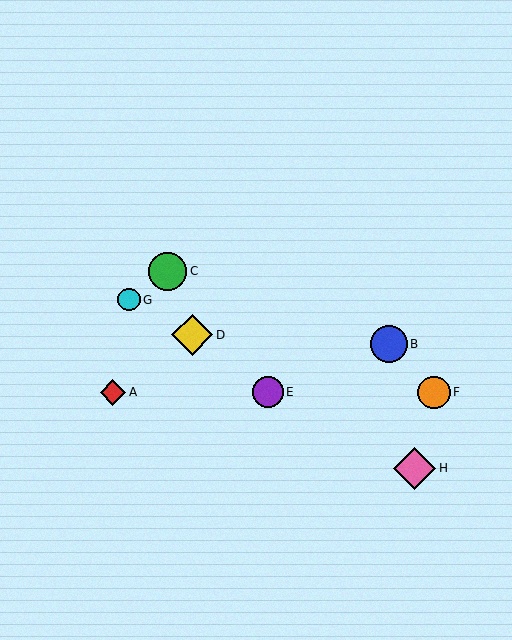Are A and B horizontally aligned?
No, A is at y≈392 and B is at y≈344.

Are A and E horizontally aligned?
Yes, both are at y≈392.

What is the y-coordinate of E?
Object E is at y≈392.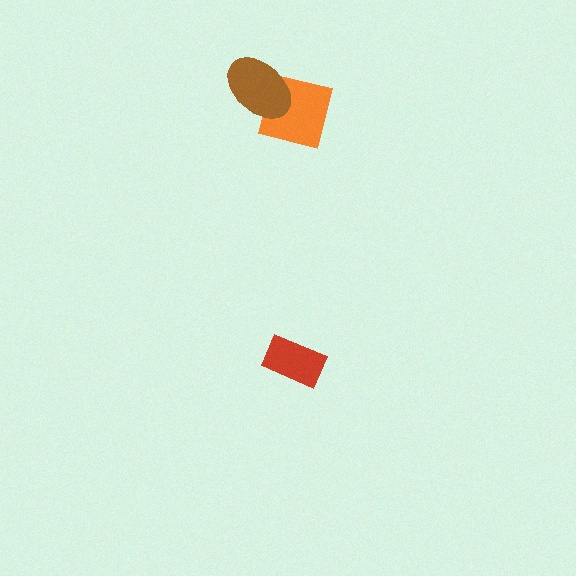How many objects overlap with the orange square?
1 object overlaps with the orange square.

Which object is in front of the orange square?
The brown ellipse is in front of the orange square.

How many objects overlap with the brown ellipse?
1 object overlaps with the brown ellipse.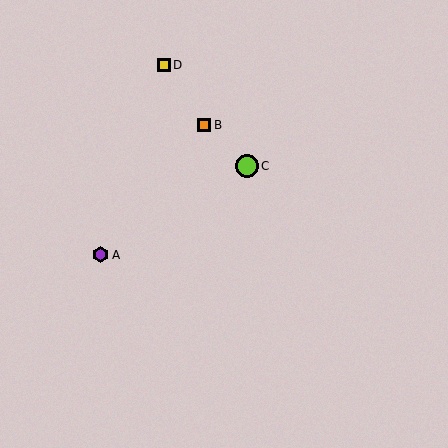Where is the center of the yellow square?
The center of the yellow square is at (164, 65).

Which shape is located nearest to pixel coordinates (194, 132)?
The orange square (labeled B) at (204, 125) is nearest to that location.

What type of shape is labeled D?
Shape D is a yellow square.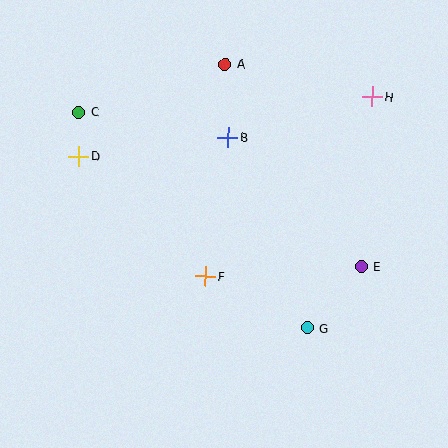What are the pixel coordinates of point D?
Point D is at (79, 156).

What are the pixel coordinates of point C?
Point C is at (79, 112).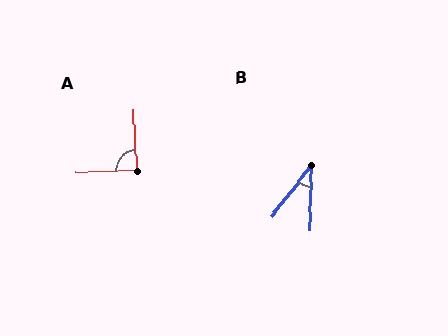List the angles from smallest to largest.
B (36°), A (88°).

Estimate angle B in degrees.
Approximately 36 degrees.